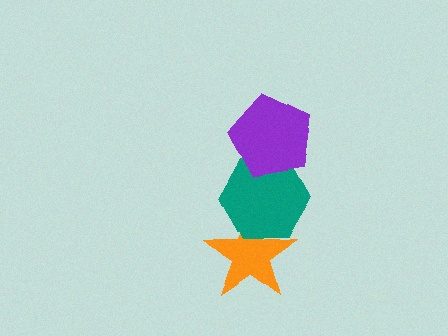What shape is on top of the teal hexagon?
The purple pentagon is on top of the teal hexagon.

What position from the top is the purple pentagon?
The purple pentagon is 1st from the top.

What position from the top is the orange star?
The orange star is 3rd from the top.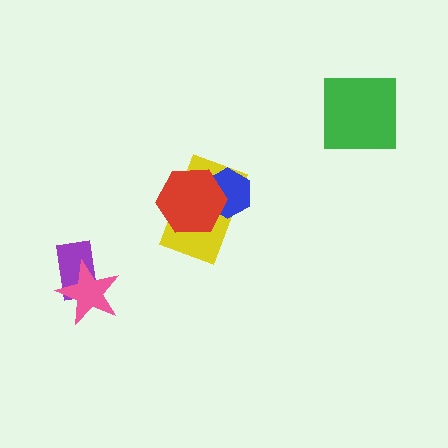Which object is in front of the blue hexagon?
The red hexagon is in front of the blue hexagon.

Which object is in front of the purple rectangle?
The pink star is in front of the purple rectangle.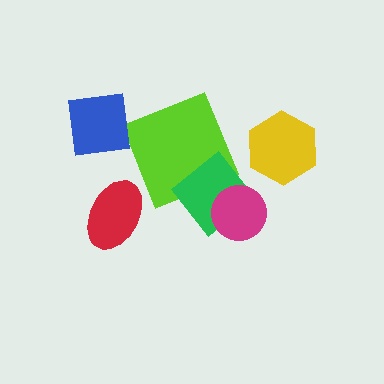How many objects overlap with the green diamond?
2 objects overlap with the green diamond.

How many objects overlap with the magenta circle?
1 object overlaps with the magenta circle.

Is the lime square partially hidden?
Yes, it is partially covered by another shape.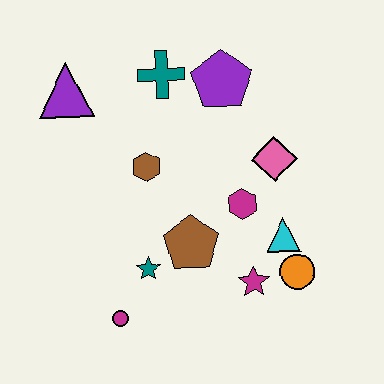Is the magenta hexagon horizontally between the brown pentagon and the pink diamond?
Yes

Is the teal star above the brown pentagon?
No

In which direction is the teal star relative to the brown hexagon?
The teal star is below the brown hexagon.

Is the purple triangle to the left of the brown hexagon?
Yes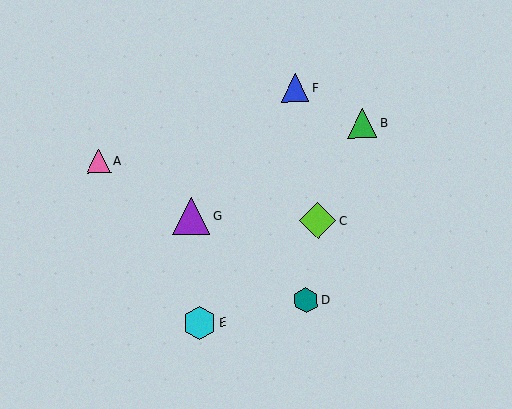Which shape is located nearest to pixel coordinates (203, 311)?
The cyan hexagon (labeled E) at (199, 323) is nearest to that location.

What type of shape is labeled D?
Shape D is a teal hexagon.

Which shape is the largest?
The purple triangle (labeled G) is the largest.